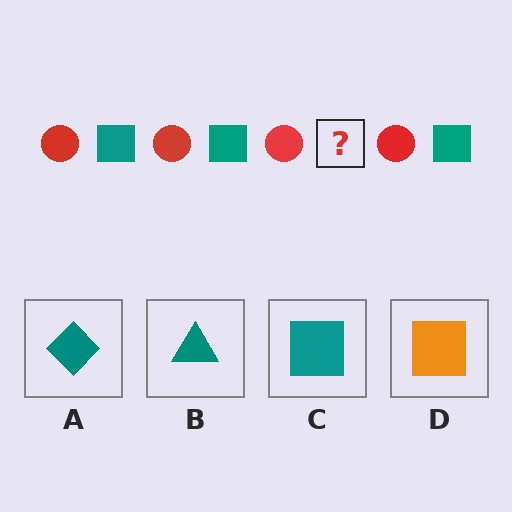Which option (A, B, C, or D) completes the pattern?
C.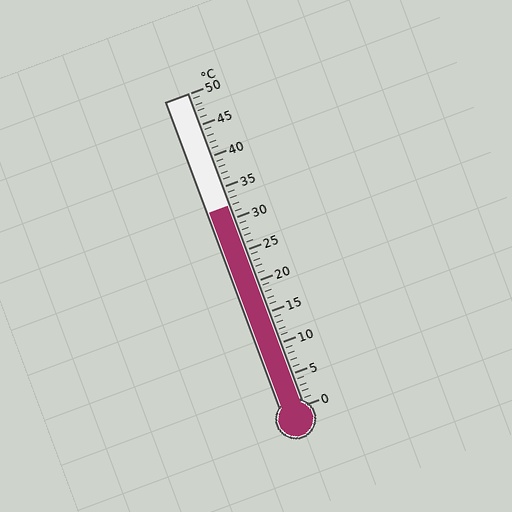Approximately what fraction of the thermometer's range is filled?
The thermometer is filled to approximately 65% of its range.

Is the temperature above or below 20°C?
The temperature is above 20°C.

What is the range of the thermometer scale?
The thermometer scale ranges from 0°C to 50°C.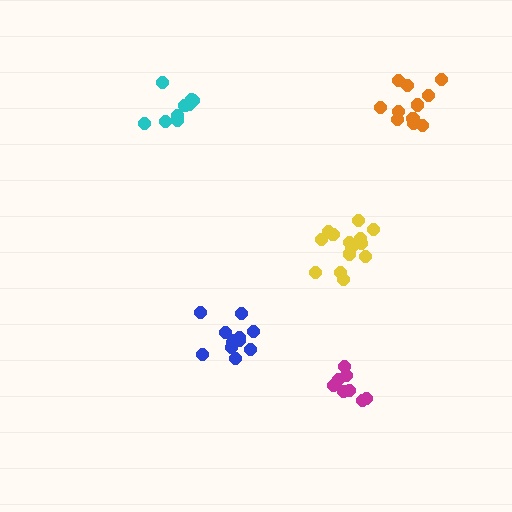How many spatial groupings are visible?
There are 5 spatial groupings.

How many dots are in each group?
Group 1: 12 dots, Group 2: 9 dots, Group 3: 14 dots, Group 4: 10 dots, Group 5: 12 dots (57 total).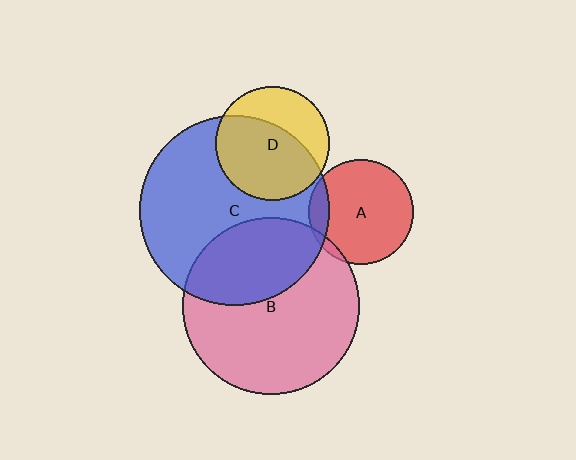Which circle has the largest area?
Circle C (blue).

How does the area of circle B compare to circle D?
Approximately 2.4 times.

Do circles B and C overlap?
Yes.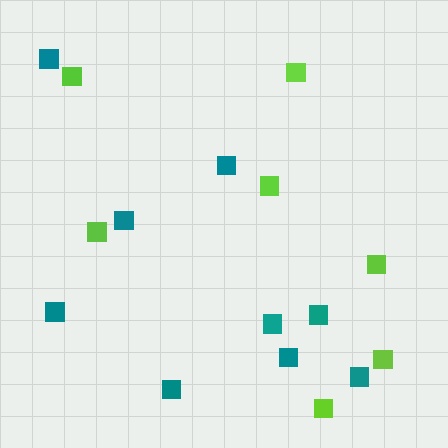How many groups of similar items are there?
There are 2 groups: one group of lime squares (7) and one group of teal squares (9).